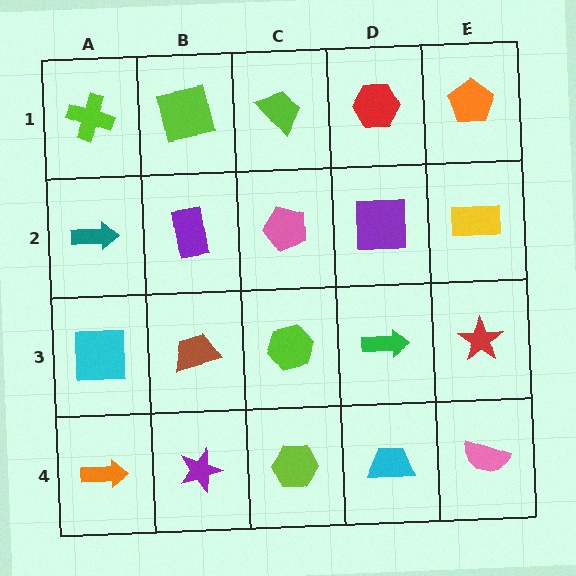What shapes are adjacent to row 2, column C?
A lime trapezoid (row 1, column C), a lime hexagon (row 3, column C), a purple rectangle (row 2, column B), a purple square (row 2, column D).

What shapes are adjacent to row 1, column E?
A yellow rectangle (row 2, column E), a red hexagon (row 1, column D).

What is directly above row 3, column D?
A purple square.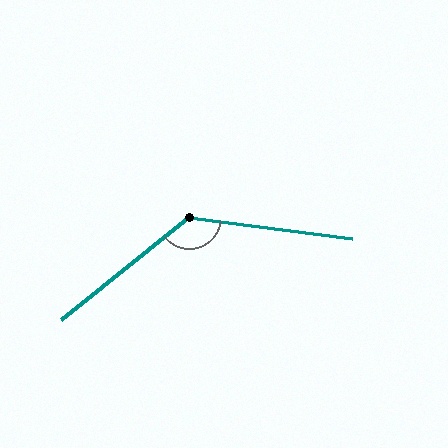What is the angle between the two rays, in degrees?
Approximately 134 degrees.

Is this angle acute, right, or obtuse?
It is obtuse.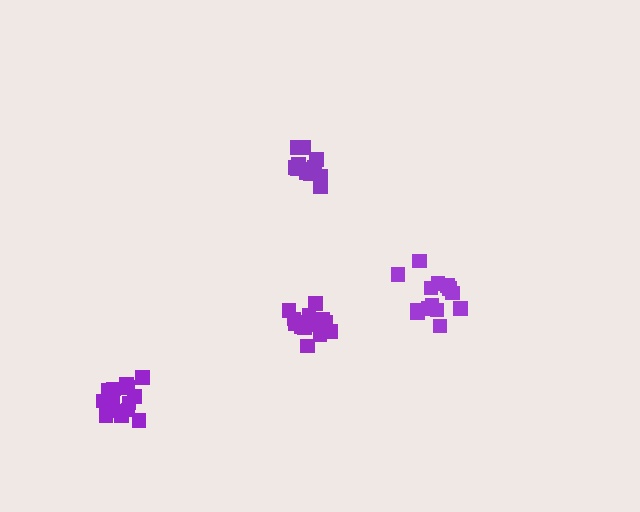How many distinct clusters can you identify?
There are 4 distinct clusters.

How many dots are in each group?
Group 1: 15 dots, Group 2: 12 dots, Group 3: 16 dots, Group 4: 14 dots (57 total).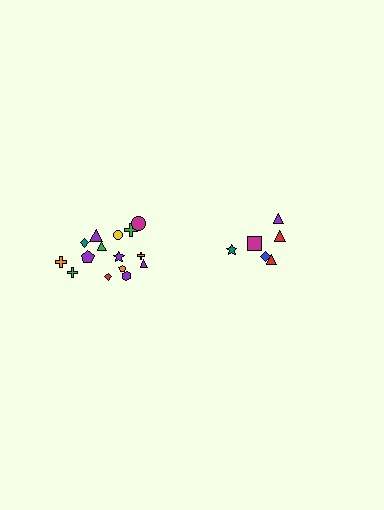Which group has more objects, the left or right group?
The left group.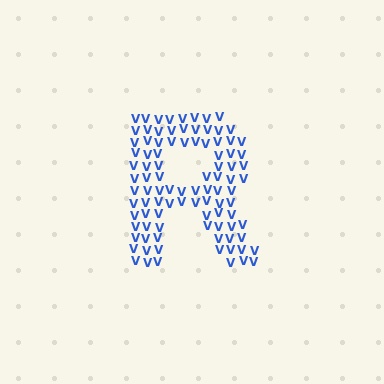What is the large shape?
The large shape is the letter R.